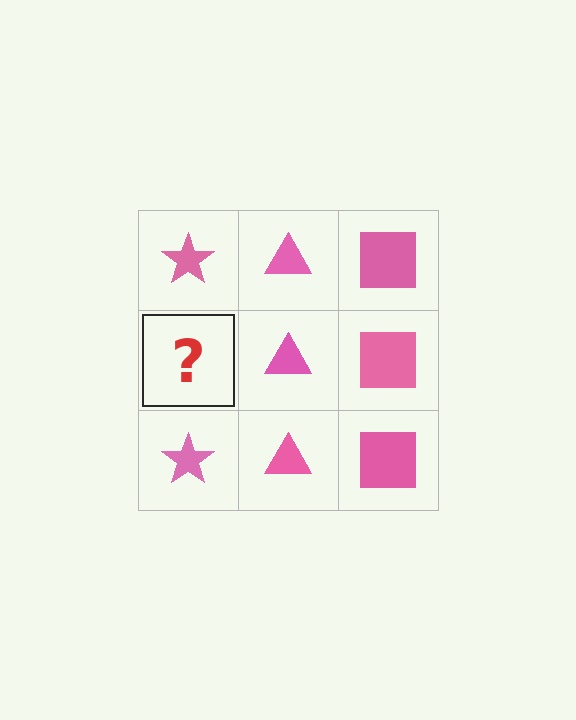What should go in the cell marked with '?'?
The missing cell should contain a pink star.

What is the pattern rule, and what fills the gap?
The rule is that each column has a consistent shape. The gap should be filled with a pink star.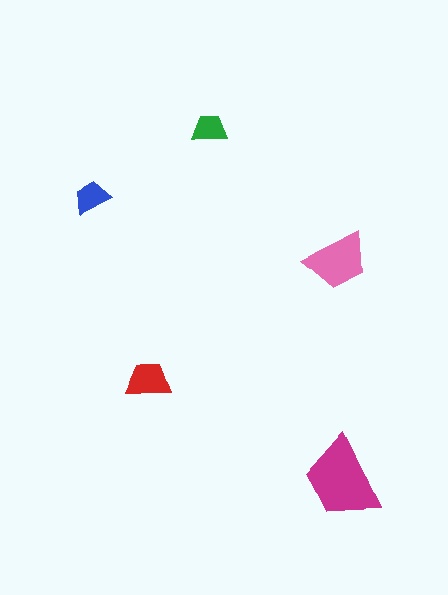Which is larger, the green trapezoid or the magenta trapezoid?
The magenta one.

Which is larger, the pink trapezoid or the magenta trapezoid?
The magenta one.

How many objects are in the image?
There are 5 objects in the image.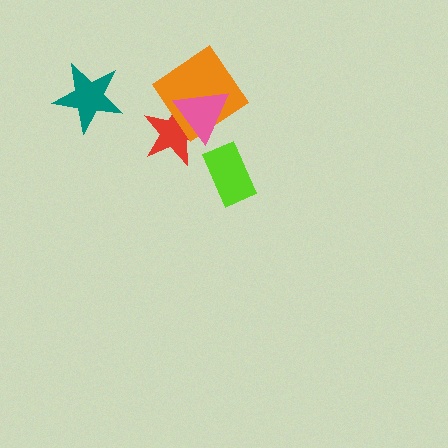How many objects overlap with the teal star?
0 objects overlap with the teal star.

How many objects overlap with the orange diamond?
2 objects overlap with the orange diamond.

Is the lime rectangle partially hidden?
No, no other shape covers it.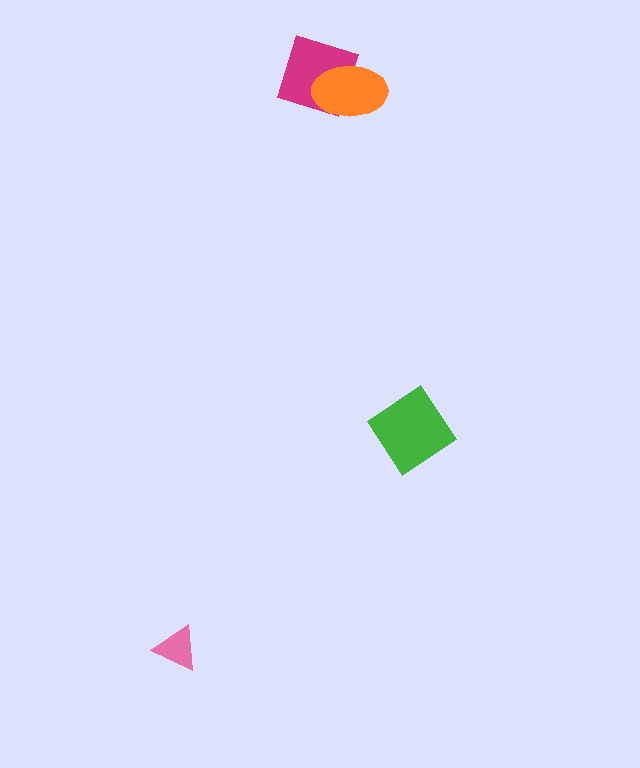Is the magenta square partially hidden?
Yes, it is partially covered by another shape.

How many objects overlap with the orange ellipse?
1 object overlaps with the orange ellipse.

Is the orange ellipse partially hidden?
No, no other shape covers it.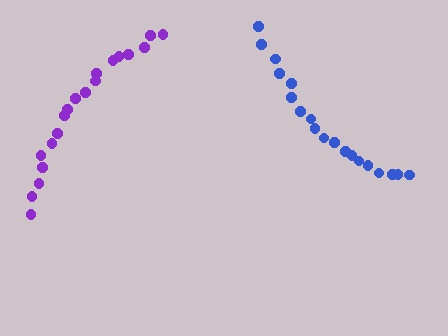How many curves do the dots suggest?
There are 2 distinct paths.